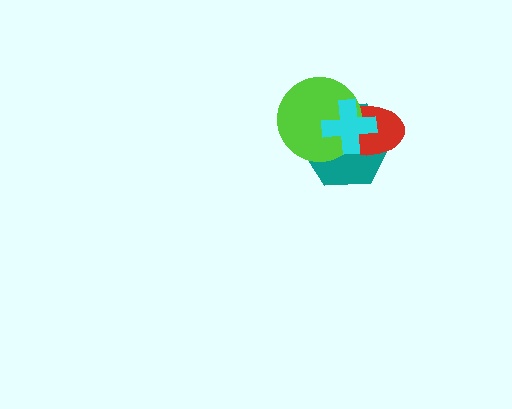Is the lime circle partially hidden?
Yes, it is partially covered by another shape.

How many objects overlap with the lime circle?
3 objects overlap with the lime circle.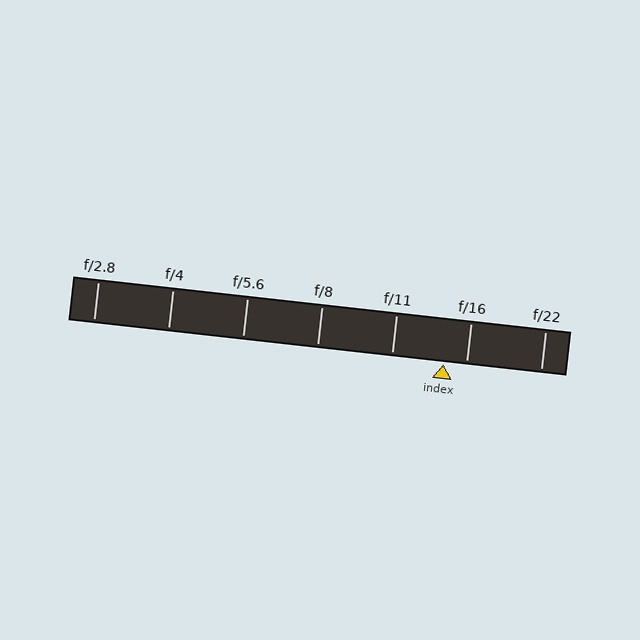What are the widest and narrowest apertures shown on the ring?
The widest aperture shown is f/2.8 and the narrowest is f/22.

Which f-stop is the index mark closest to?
The index mark is closest to f/16.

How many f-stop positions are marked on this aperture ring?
There are 7 f-stop positions marked.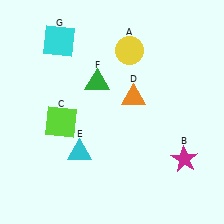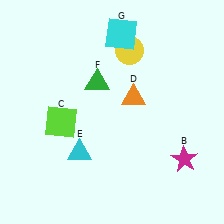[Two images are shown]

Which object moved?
The cyan square (G) moved right.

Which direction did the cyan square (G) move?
The cyan square (G) moved right.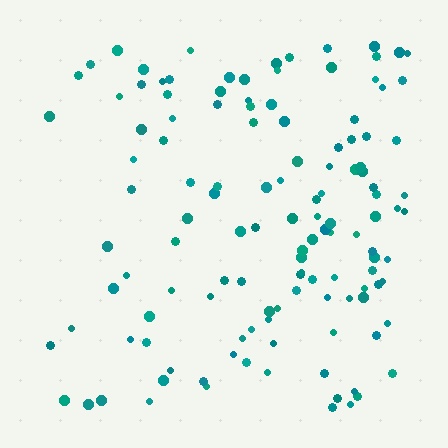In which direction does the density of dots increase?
From left to right, with the right side densest.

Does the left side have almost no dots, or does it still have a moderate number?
Still a moderate number, just noticeably fewer than the right.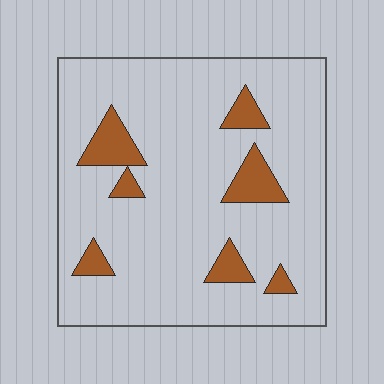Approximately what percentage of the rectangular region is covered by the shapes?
Approximately 10%.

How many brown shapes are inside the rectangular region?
7.